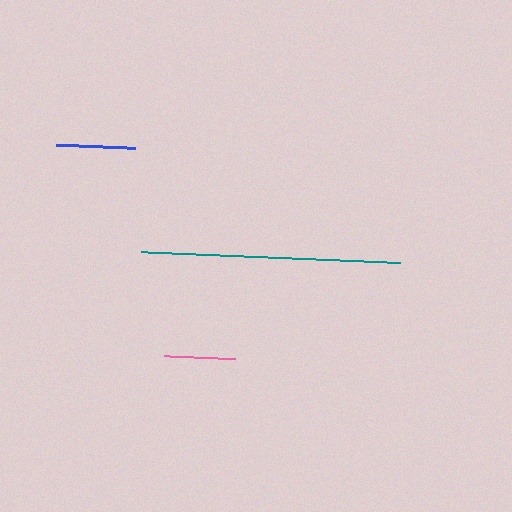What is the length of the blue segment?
The blue segment is approximately 79 pixels long.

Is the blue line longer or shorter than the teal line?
The teal line is longer than the blue line.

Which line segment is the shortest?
The pink line is the shortest at approximately 71 pixels.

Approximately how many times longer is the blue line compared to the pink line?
The blue line is approximately 1.1 times the length of the pink line.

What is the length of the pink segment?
The pink segment is approximately 71 pixels long.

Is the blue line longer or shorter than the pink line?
The blue line is longer than the pink line.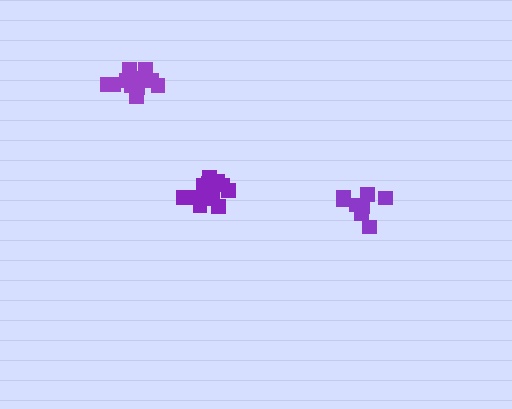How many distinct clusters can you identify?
There are 3 distinct clusters.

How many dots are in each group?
Group 1: 9 dots, Group 2: 13 dots, Group 3: 14 dots (36 total).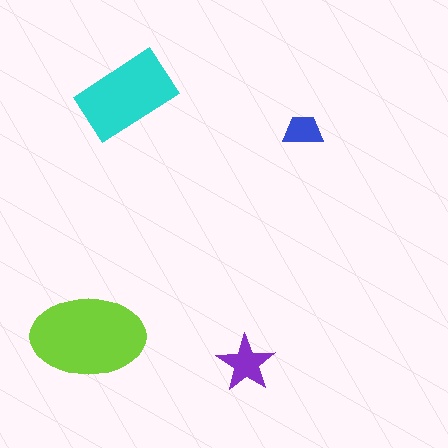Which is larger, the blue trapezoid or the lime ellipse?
The lime ellipse.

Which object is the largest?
The lime ellipse.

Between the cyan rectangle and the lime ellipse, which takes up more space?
The lime ellipse.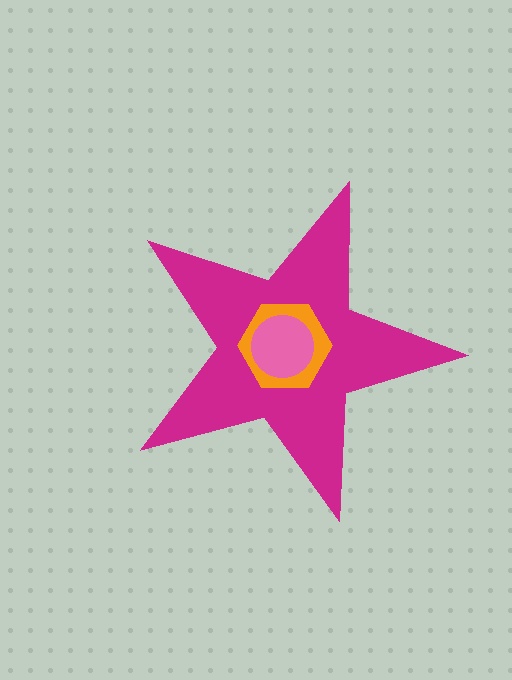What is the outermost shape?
The magenta star.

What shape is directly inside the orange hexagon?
The pink circle.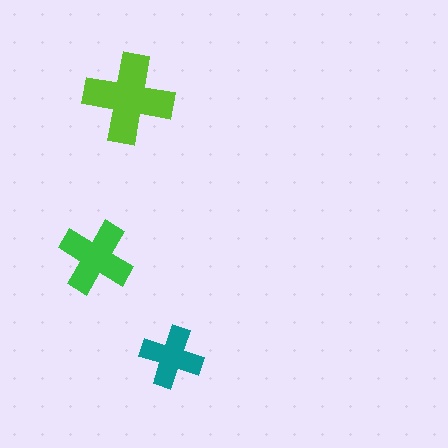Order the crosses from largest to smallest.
the lime one, the green one, the teal one.